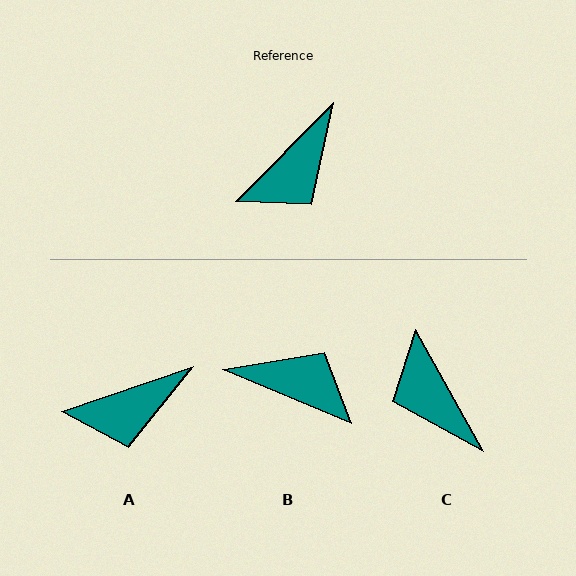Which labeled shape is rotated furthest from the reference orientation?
B, about 112 degrees away.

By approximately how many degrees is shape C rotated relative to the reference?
Approximately 106 degrees clockwise.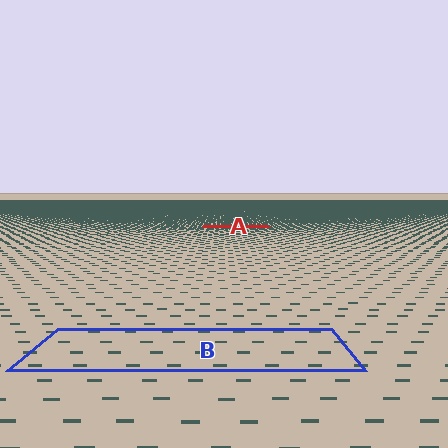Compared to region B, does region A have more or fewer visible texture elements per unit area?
Region A has more texture elements per unit area — they are packed more densely because it is farther away.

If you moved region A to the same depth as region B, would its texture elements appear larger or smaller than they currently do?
They would appear larger. At a closer depth, the same texture elements are projected at a bigger on-screen size.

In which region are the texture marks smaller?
The texture marks are smaller in region A, because it is farther away.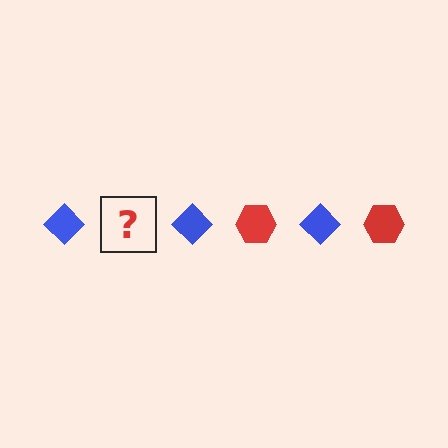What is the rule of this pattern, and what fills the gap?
The rule is that the pattern alternates between blue diamond and red hexagon. The gap should be filled with a red hexagon.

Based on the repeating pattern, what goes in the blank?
The blank should be a red hexagon.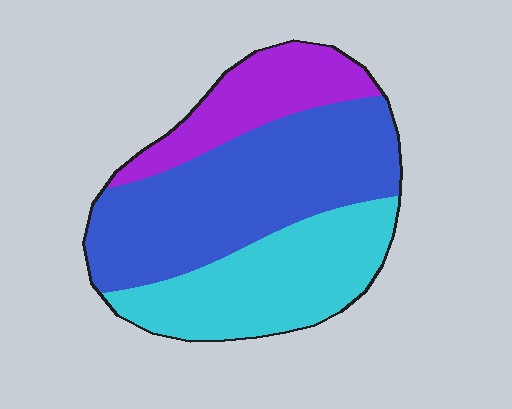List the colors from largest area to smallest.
From largest to smallest: blue, cyan, purple.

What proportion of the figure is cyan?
Cyan covers about 30% of the figure.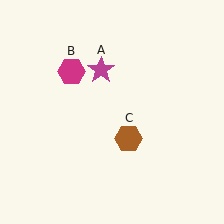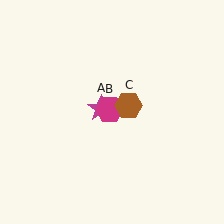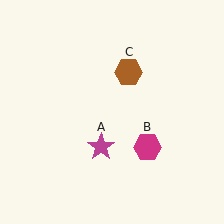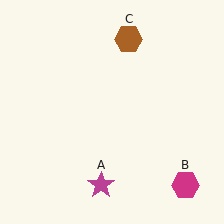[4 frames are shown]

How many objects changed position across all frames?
3 objects changed position: magenta star (object A), magenta hexagon (object B), brown hexagon (object C).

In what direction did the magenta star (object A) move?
The magenta star (object A) moved down.